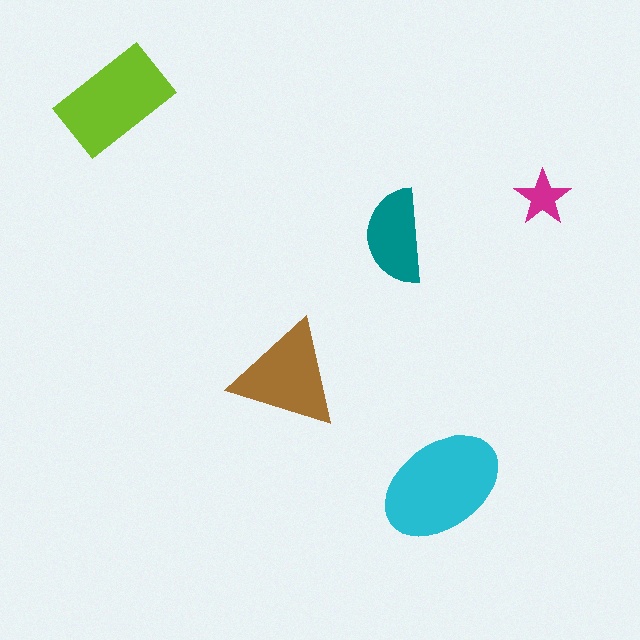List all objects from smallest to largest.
The magenta star, the teal semicircle, the brown triangle, the lime rectangle, the cyan ellipse.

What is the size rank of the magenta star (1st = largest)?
5th.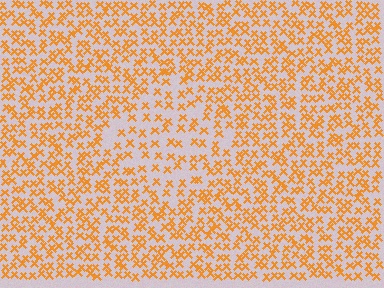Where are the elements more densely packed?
The elements are more densely packed outside the diamond boundary.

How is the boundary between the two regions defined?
The boundary is defined by a change in element density (approximately 1.8x ratio). All elements are the same color, size, and shape.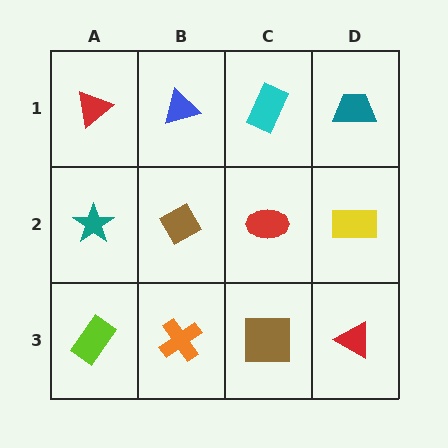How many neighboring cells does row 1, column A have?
2.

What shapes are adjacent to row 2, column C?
A cyan rectangle (row 1, column C), a brown square (row 3, column C), a brown diamond (row 2, column B), a yellow rectangle (row 2, column D).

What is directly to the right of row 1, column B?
A cyan rectangle.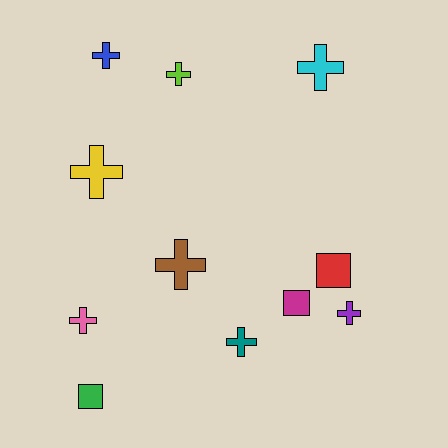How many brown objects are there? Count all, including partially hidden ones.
There is 1 brown object.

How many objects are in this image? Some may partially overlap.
There are 11 objects.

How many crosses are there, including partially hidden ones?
There are 8 crosses.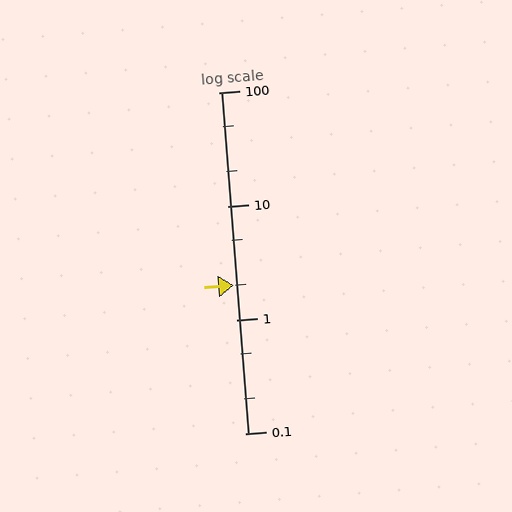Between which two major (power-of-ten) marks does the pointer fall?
The pointer is between 1 and 10.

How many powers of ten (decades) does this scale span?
The scale spans 3 decades, from 0.1 to 100.